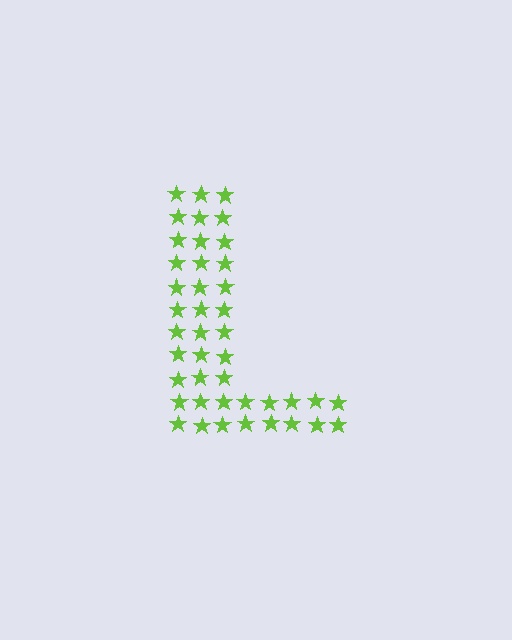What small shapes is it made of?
It is made of small stars.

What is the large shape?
The large shape is the letter L.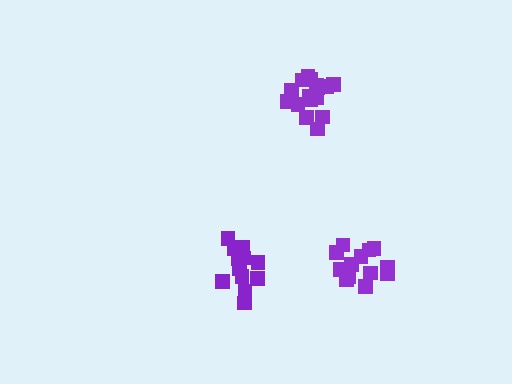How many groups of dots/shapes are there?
There are 3 groups.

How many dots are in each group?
Group 1: 13 dots, Group 2: 16 dots, Group 3: 15 dots (44 total).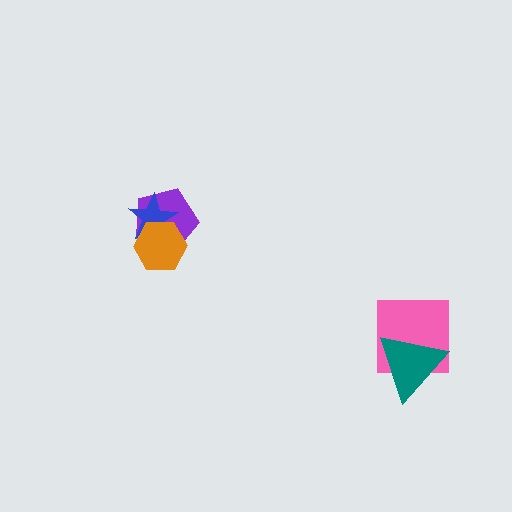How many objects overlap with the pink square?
1 object overlaps with the pink square.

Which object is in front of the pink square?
The teal triangle is in front of the pink square.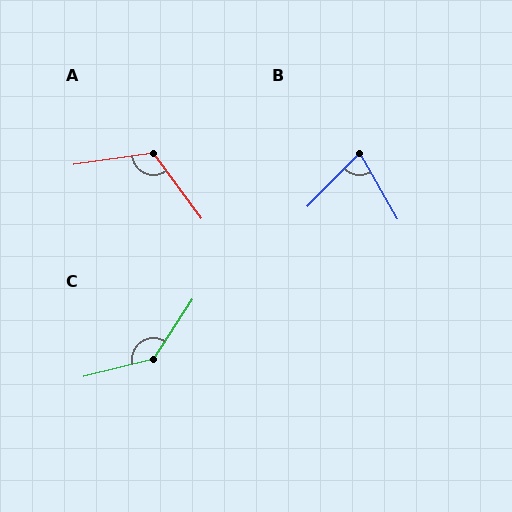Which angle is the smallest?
B, at approximately 74 degrees.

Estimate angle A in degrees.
Approximately 118 degrees.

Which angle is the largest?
C, at approximately 137 degrees.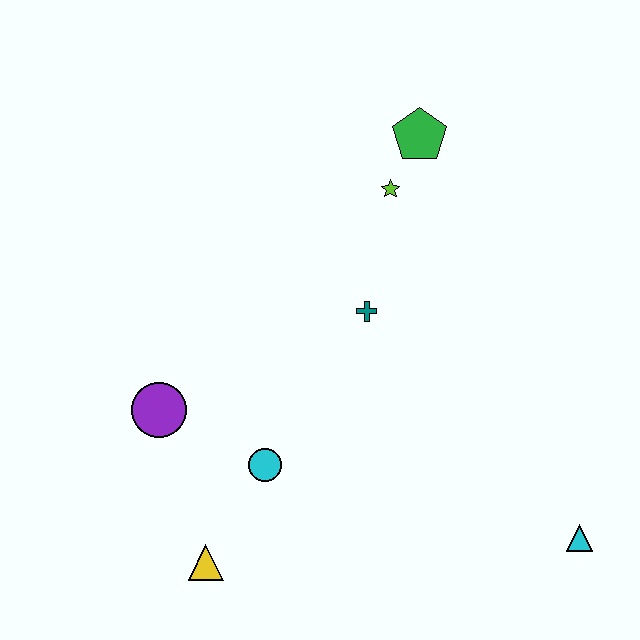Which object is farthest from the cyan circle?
The green pentagon is farthest from the cyan circle.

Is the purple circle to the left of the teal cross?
Yes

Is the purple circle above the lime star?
No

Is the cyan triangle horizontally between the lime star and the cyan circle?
No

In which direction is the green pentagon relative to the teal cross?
The green pentagon is above the teal cross.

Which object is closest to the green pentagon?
The lime star is closest to the green pentagon.